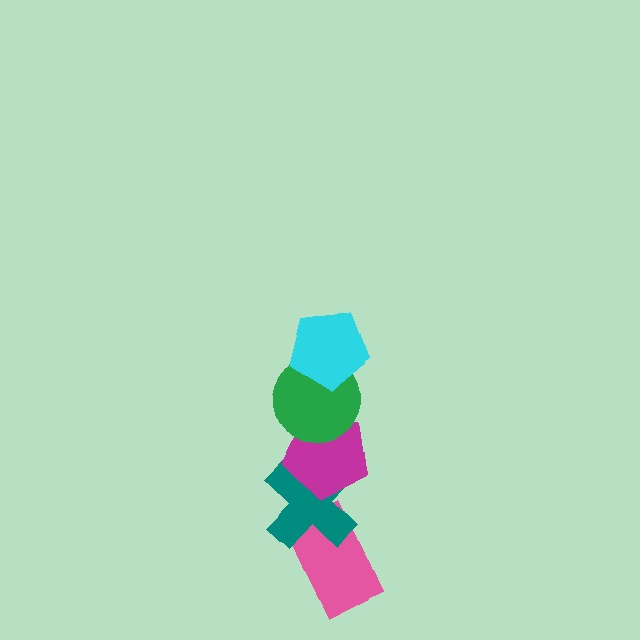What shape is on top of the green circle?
The cyan pentagon is on top of the green circle.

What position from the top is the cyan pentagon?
The cyan pentagon is 1st from the top.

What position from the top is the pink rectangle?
The pink rectangle is 5th from the top.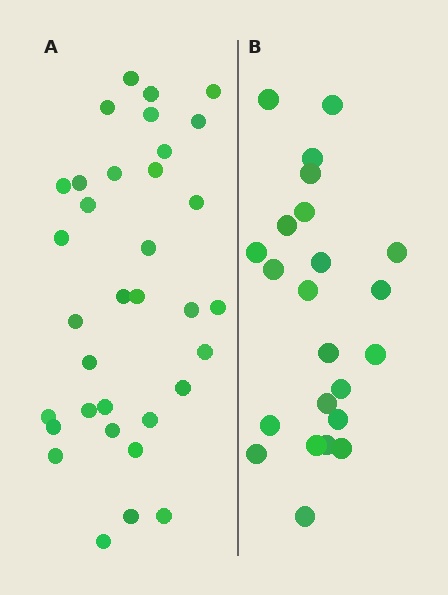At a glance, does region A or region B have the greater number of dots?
Region A (the left region) has more dots.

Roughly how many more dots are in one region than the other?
Region A has roughly 12 or so more dots than region B.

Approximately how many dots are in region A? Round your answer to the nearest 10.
About 30 dots. (The exact count is 34, which rounds to 30.)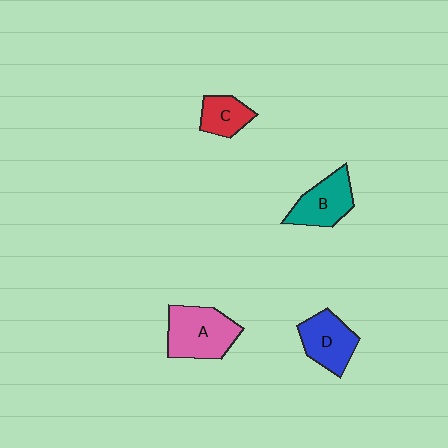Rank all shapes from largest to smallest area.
From largest to smallest: A (pink), D (blue), B (teal), C (red).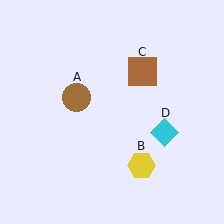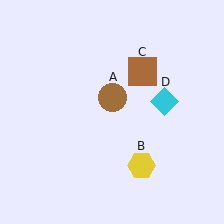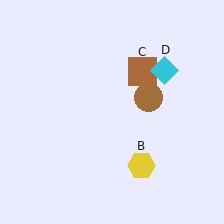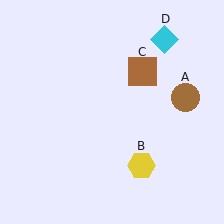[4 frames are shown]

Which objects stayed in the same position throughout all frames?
Yellow hexagon (object B) and brown square (object C) remained stationary.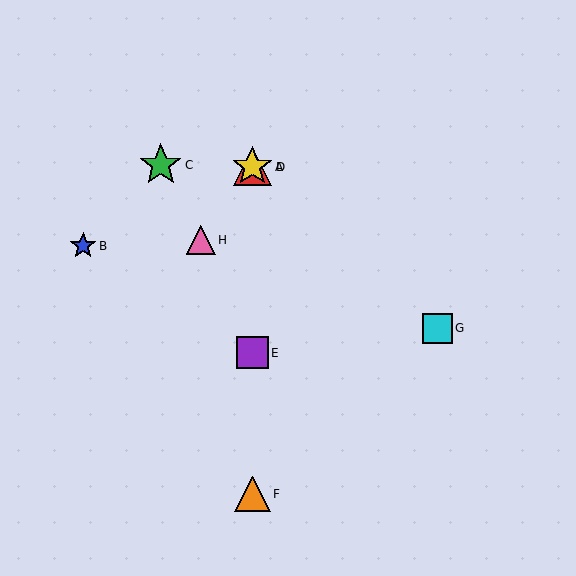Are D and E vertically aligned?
Yes, both are at x≈252.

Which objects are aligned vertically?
Objects A, D, E, F are aligned vertically.